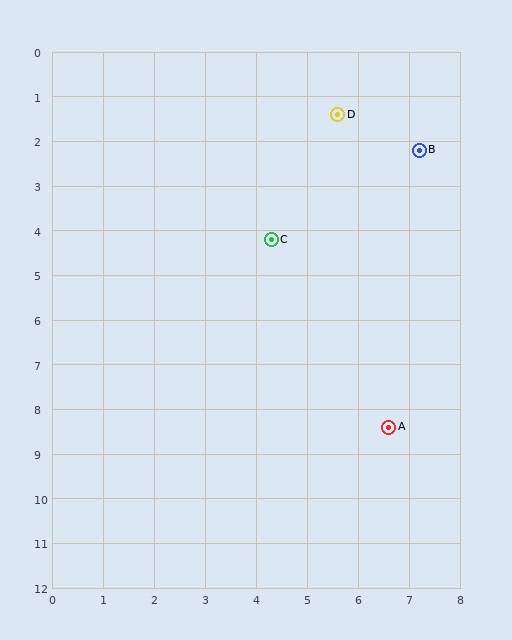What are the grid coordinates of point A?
Point A is at approximately (6.6, 8.4).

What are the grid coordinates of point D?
Point D is at approximately (5.6, 1.4).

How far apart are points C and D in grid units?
Points C and D are about 3.1 grid units apart.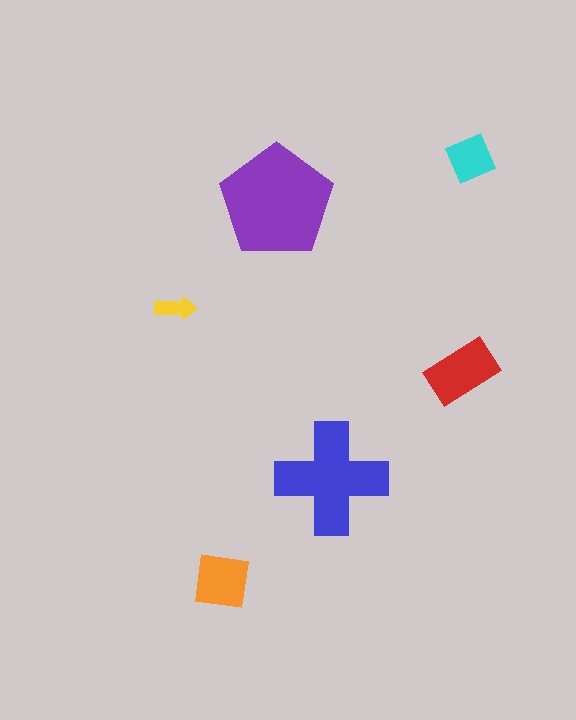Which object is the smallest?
The yellow arrow.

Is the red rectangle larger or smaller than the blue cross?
Smaller.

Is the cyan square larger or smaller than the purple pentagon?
Smaller.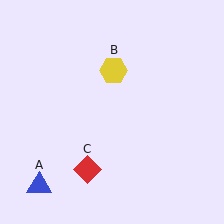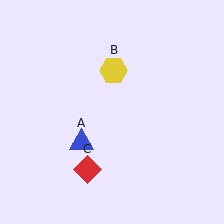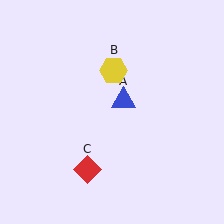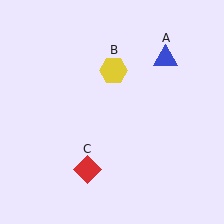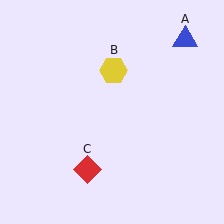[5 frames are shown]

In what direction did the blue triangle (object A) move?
The blue triangle (object A) moved up and to the right.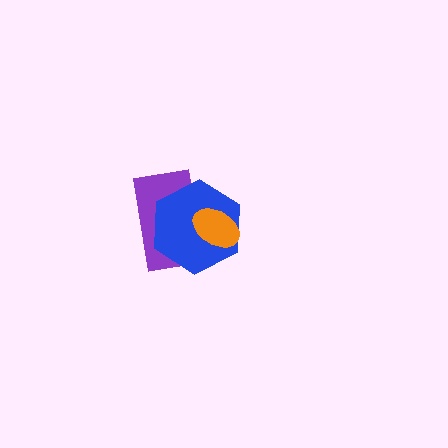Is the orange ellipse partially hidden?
No, no other shape covers it.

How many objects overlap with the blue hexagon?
2 objects overlap with the blue hexagon.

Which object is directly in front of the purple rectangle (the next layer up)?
The blue hexagon is directly in front of the purple rectangle.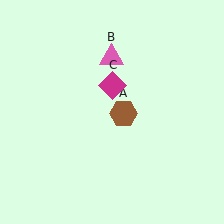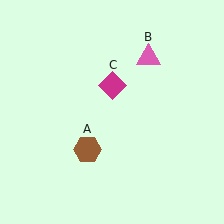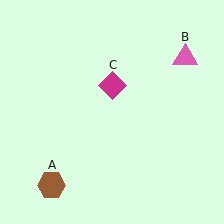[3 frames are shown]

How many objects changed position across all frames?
2 objects changed position: brown hexagon (object A), pink triangle (object B).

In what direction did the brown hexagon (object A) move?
The brown hexagon (object A) moved down and to the left.